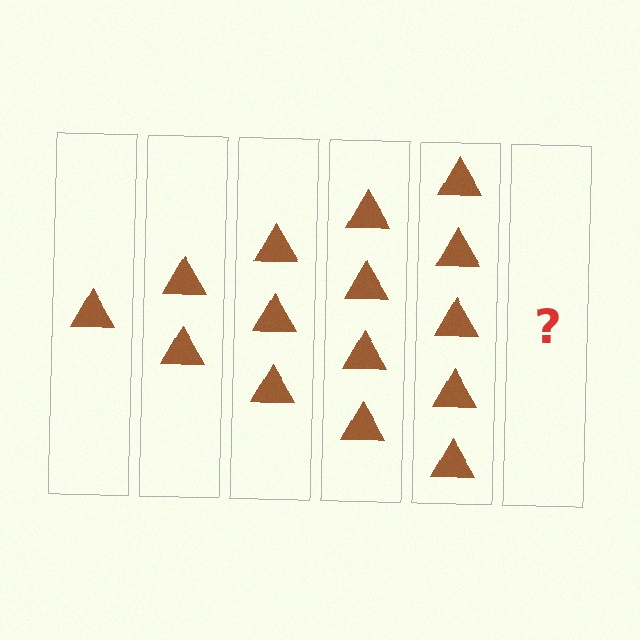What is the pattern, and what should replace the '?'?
The pattern is that each step adds one more triangle. The '?' should be 6 triangles.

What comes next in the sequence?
The next element should be 6 triangles.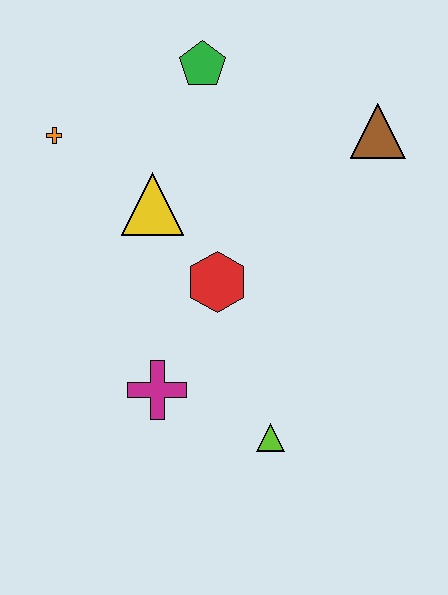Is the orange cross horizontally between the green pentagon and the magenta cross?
No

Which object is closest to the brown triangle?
The green pentagon is closest to the brown triangle.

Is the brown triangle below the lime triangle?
No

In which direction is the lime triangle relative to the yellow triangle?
The lime triangle is below the yellow triangle.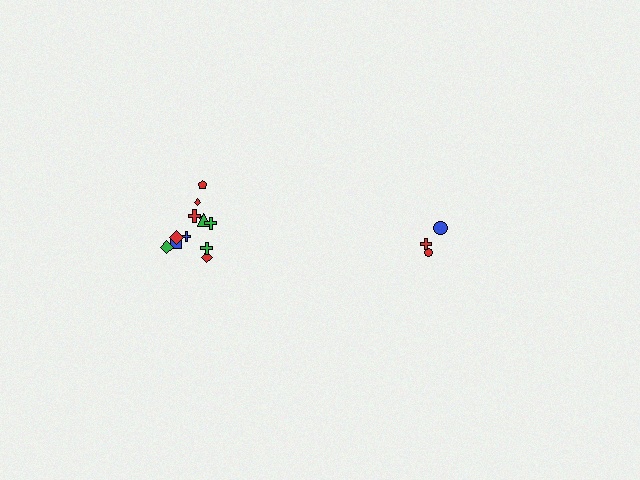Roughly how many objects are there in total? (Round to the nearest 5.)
Roughly 15 objects in total.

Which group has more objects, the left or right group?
The left group.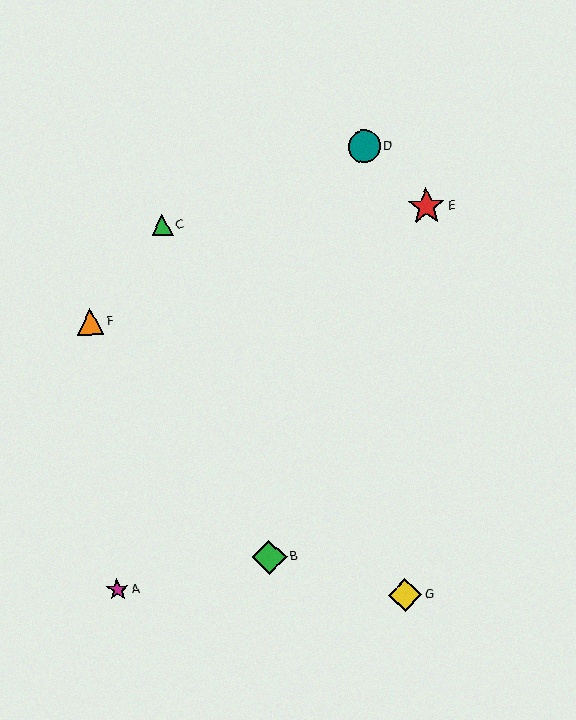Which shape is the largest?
The red star (labeled E) is the largest.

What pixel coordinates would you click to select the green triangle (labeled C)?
Click at (162, 225) to select the green triangle C.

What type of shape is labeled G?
Shape G is a yellow diamond.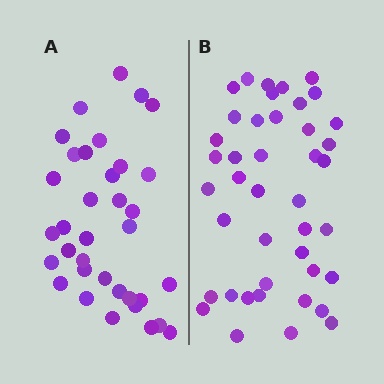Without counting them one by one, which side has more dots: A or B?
Region B (the right region) has more dots.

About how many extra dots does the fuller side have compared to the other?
Region B has roughly 8 or so more dots than region A.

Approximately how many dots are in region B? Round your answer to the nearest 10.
About 40 dots. (The exact count is 42, which rounds to 40.)